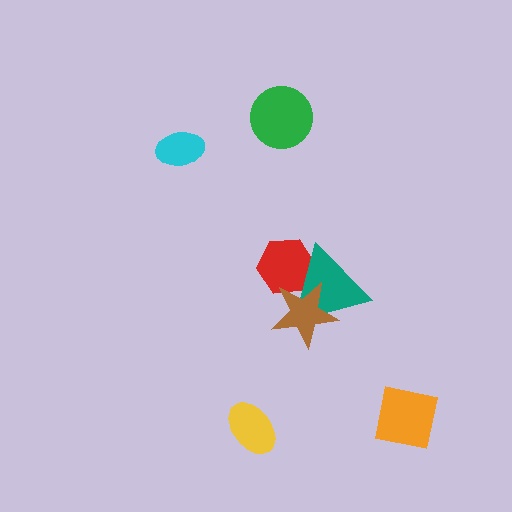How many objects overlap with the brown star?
2 objects overlap with the brown star.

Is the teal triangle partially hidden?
Yes, it is partially covered by another shape.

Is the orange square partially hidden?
No, no other shape covers it.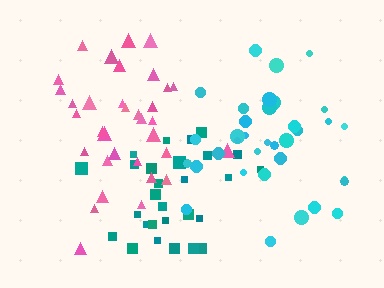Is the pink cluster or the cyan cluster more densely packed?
Pink.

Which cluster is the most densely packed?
Teal.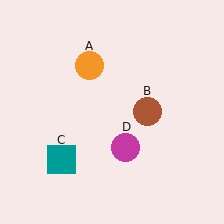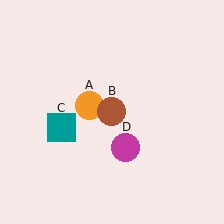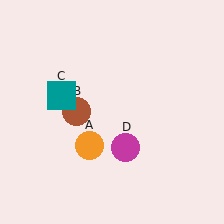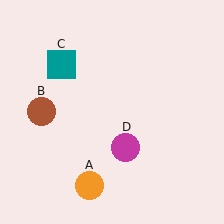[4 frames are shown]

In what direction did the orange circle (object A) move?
The orange circle (object A) moved down.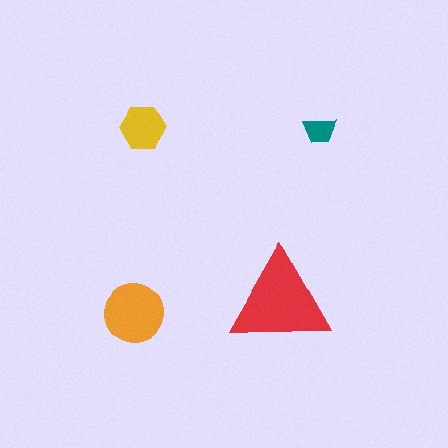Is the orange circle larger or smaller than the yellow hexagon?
Larger.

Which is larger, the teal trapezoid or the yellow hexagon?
The yellow hexagon.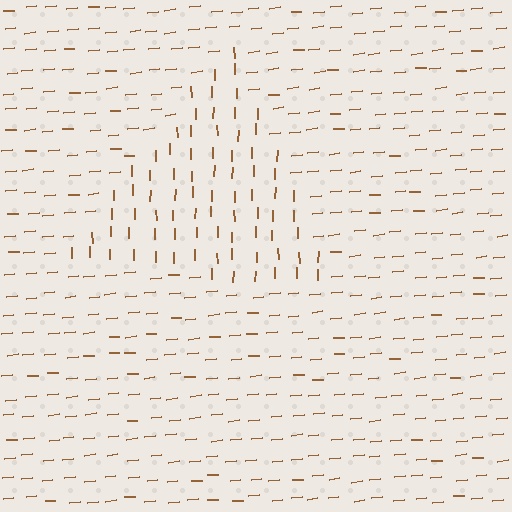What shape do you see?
I see a triangle.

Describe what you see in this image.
The image is filled with small brown line segments. A triangle region in the image has lines oriented differently from the surrounding lines, creating a visible texture boundary.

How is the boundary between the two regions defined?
The boundary is defined purely by a change in line orientation (approximately 85 degrees difference). All lines are the same color and thickness.